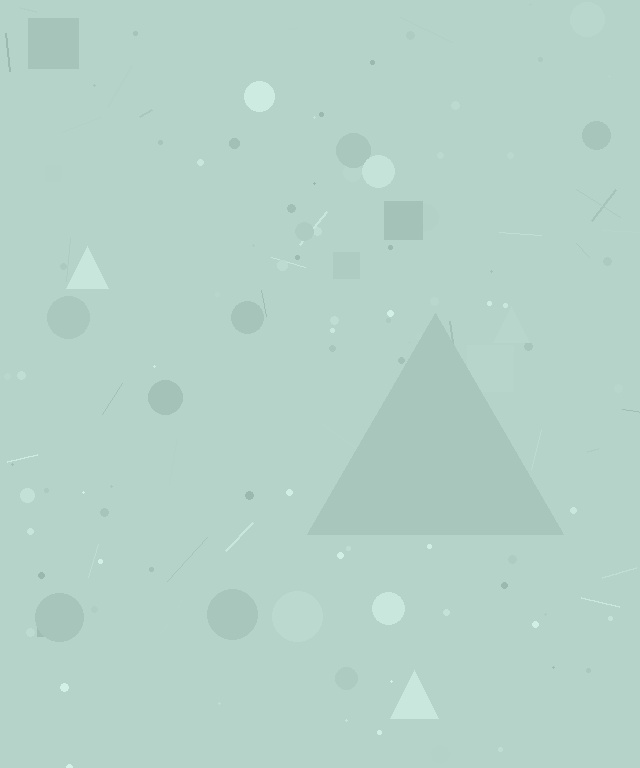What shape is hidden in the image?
A triangle is hidden in the image.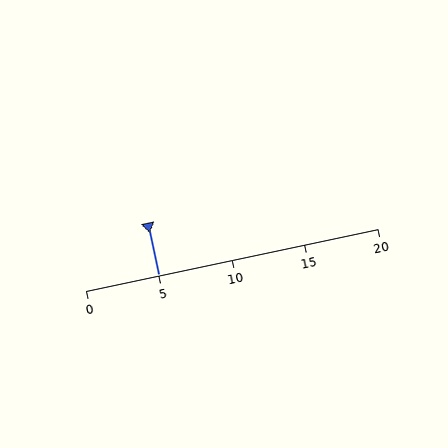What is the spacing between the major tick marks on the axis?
The major ticks are spaced 5 apart.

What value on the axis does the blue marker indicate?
The marker indicates approximately 5.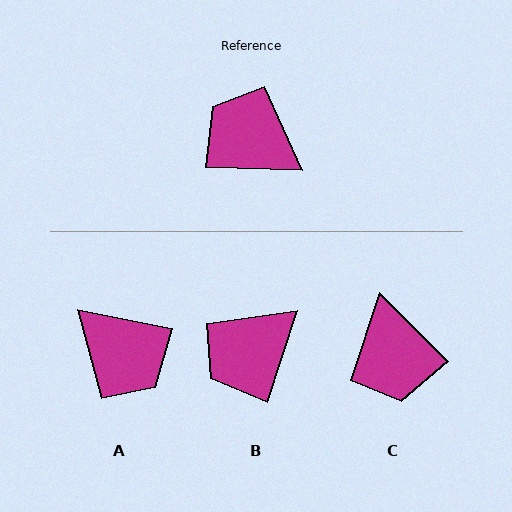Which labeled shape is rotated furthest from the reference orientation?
A, about 170 degrees away.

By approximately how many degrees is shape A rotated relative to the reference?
Approximately 170 degrees counter-clockwise.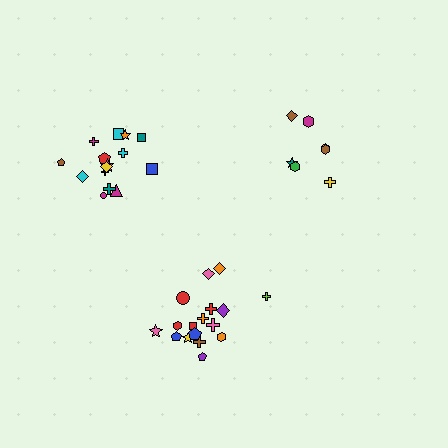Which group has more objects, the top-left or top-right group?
The top-left group.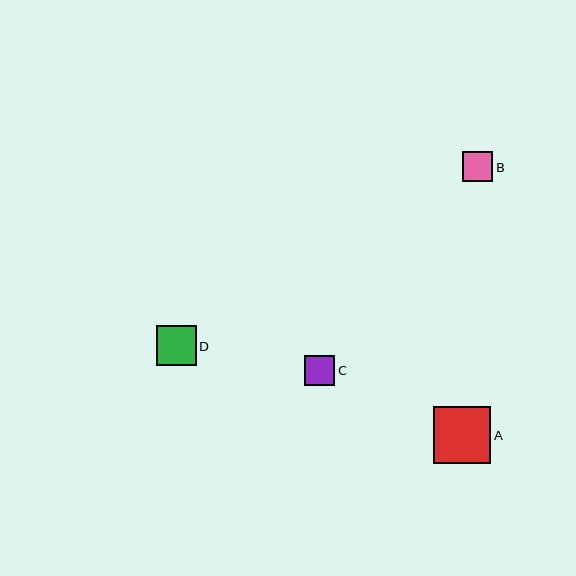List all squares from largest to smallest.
From largest to smallest: A, D, B, C.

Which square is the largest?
Square A is the largest with a size of approximately 57 pixels.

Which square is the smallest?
Square C is the smallest with a size of approximately 30 pixels.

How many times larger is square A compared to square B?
Square A is approximately 1.9 times the size of square B.